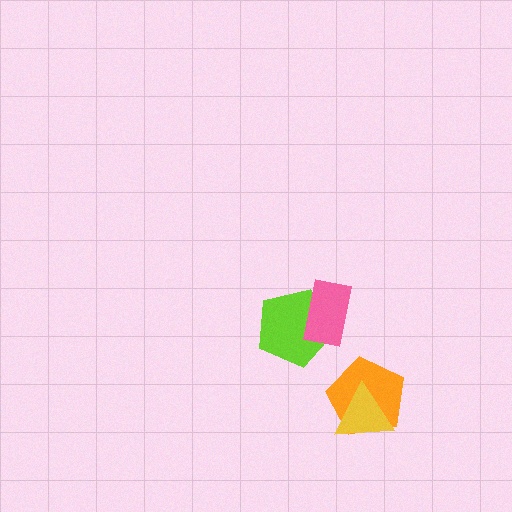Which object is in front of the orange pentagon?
The yellow triangle is in front of the orange pentagon.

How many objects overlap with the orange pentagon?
1 object overlaps with the orange pentagon.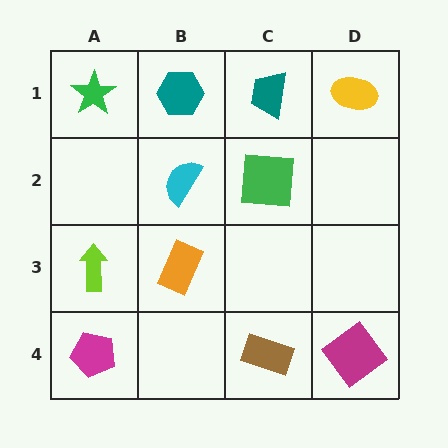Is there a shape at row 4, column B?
No, that cell is empty.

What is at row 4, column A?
A magenta pentagon.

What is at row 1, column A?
A green star.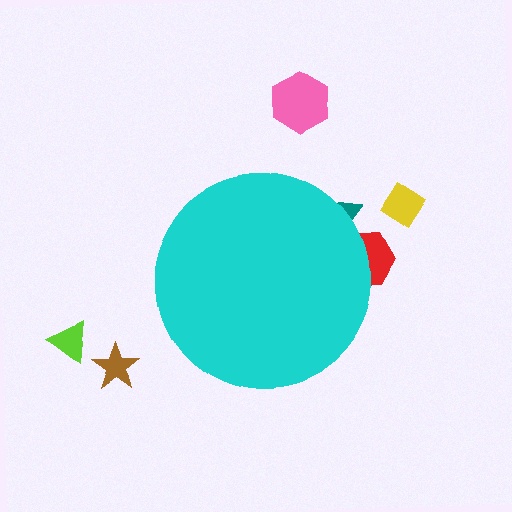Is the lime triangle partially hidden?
No, the lime triangle is fully visible.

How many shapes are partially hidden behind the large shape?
2 shapes are partially hidden.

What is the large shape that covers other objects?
A cyan circle.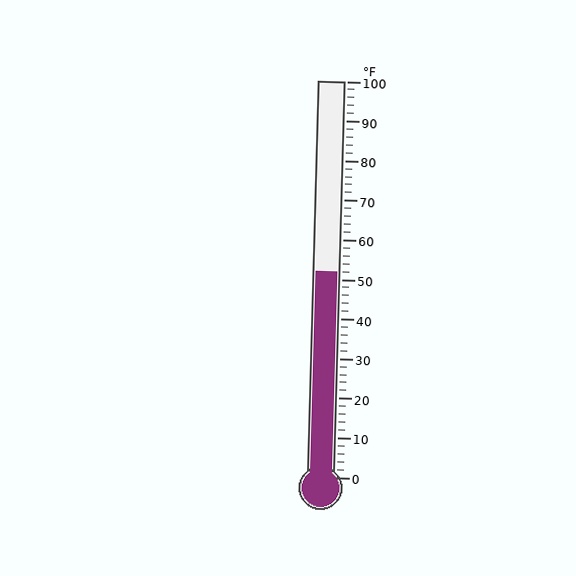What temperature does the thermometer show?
The thermometer shows approximately 52°F.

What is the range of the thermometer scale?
The thermometer scale ranges from 0°F to 100°F.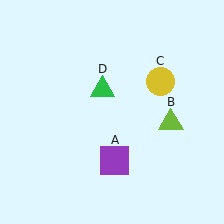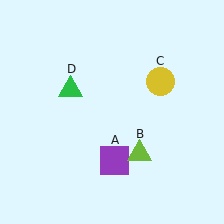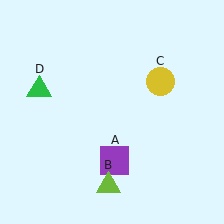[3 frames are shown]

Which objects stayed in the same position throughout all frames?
Purple square (object A) and yellow circle (object C) remained stationary.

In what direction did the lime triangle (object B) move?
The lime triangle (object B) moved down and to the left.